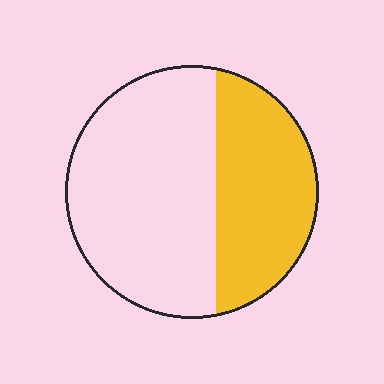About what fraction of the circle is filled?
About three eighths (3/8).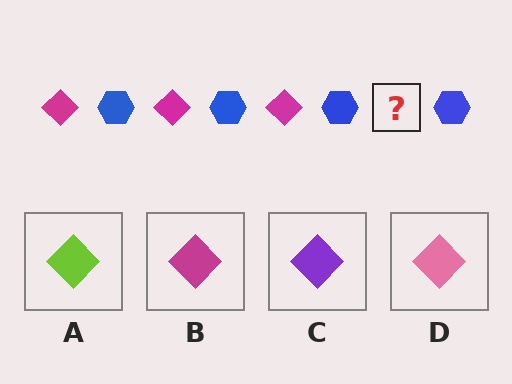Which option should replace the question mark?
Option B.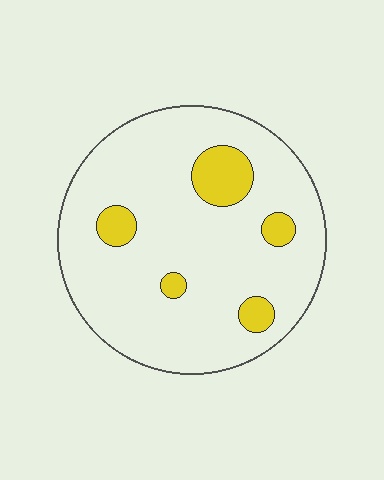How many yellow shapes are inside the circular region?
5.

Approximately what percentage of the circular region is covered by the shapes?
Approximately 10%.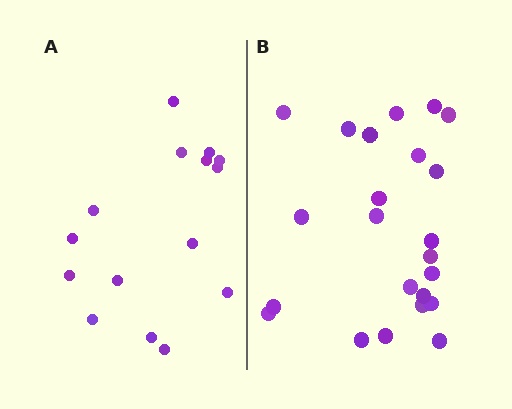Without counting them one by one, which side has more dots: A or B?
Region B (the right region) has more dots.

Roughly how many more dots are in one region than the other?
Region B has roughly 8 or so more dots than region A.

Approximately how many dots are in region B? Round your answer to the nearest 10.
About 20 dots. (The exact count is 23, which rounds to 20.)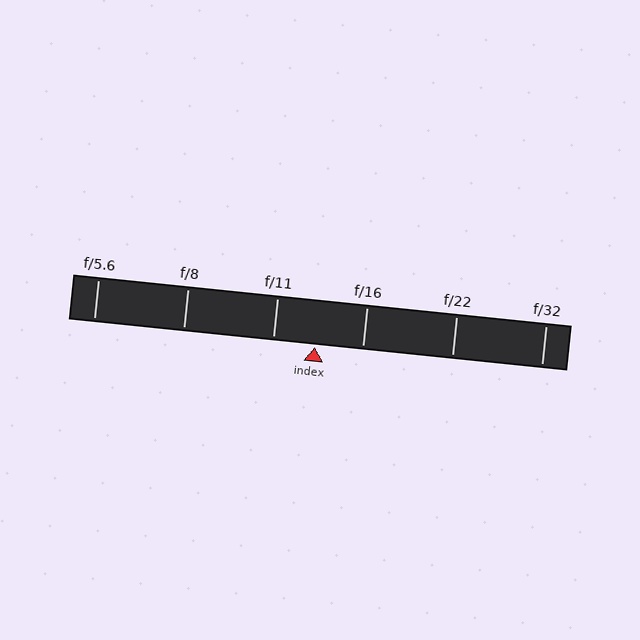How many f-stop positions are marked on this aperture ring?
There are 6 f-stop positions marked.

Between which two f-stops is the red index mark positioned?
The index mark is between f/11 and f/16.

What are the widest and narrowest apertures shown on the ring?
The widest aperture shown is f/5.6 and the narrowest is f/32.